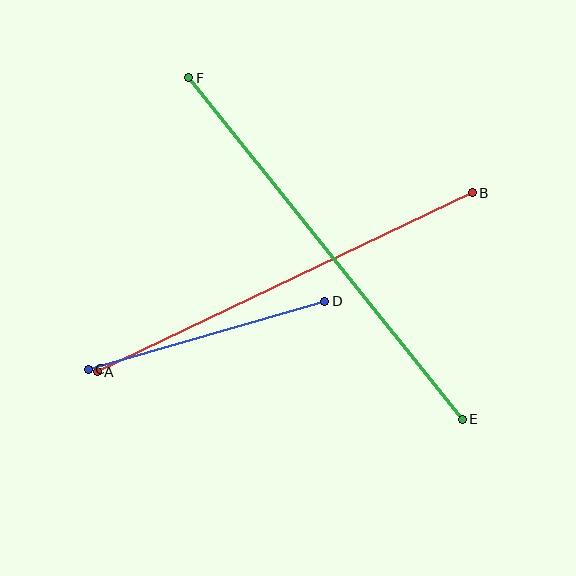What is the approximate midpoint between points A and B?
The midpoint is at approximately (285, 282) pixels.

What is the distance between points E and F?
The distance is approximately 438 pixels.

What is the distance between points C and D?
The distance is approximately 246 pixels.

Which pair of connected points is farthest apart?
Points E and F are farthest apart.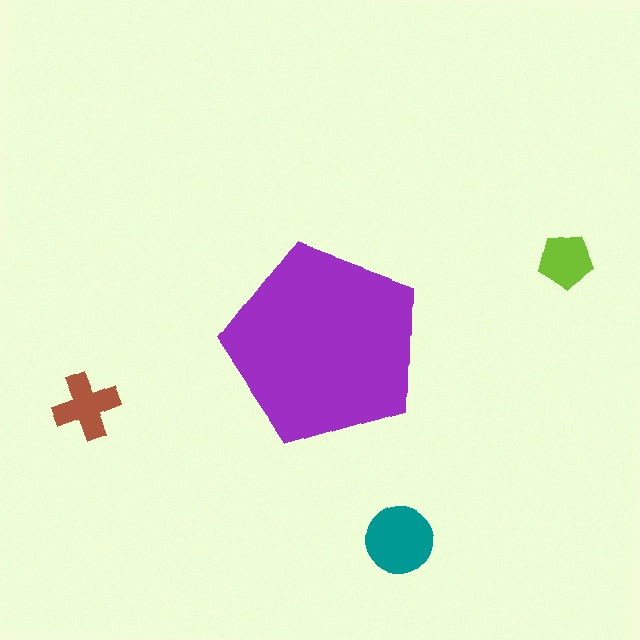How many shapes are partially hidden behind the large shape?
0 shapes are partially hidden.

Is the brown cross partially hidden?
No, the brown cross is fully visible.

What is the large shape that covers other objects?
A purple pentagon.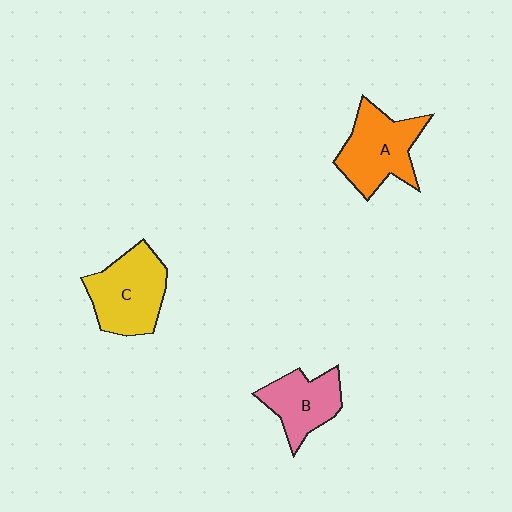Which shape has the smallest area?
Shape B (pink).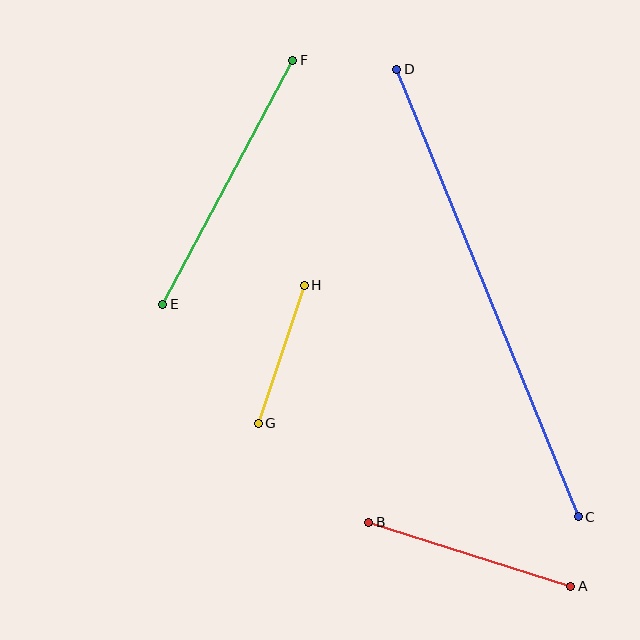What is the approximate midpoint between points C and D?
The midpoint is at approximately (487, 293) pixels.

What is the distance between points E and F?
The distance is approximately 276 pixels.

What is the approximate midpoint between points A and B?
The midpoint is at approximately (470, 554) pixels.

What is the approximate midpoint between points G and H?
The midpoint is at approximately (281, 354) pixels.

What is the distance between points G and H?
The distance is approximately 146 pixels.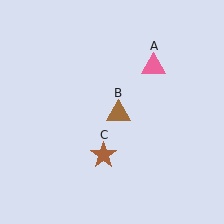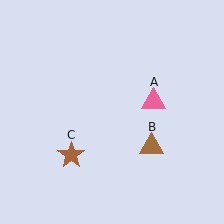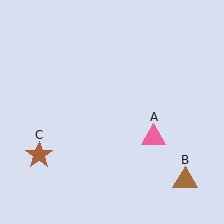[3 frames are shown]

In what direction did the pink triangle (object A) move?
The pink triangle (object A) moved down.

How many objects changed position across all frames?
3 objects changed position: pink triangle (object A), brown triangle (object B), brown star (object C).